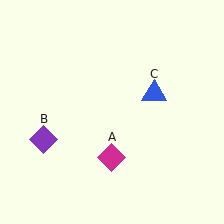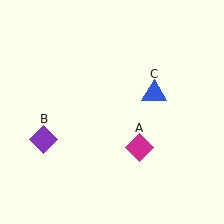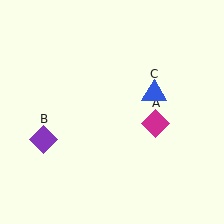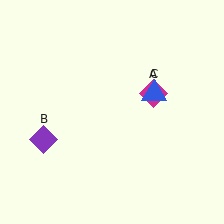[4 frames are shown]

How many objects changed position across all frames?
1 object changed position: magenta diamond (object A).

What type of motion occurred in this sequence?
The magenta diamond (object A) rotated counterclockwise around the center of the scene.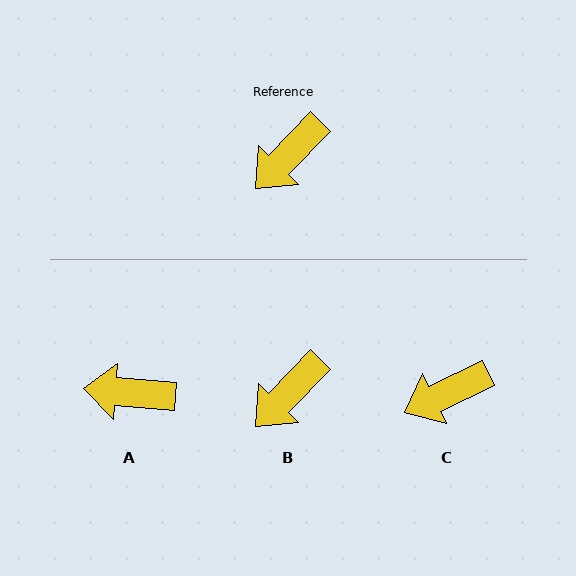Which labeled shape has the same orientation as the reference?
B.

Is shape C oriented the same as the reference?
No, it is off by about 21 degrees.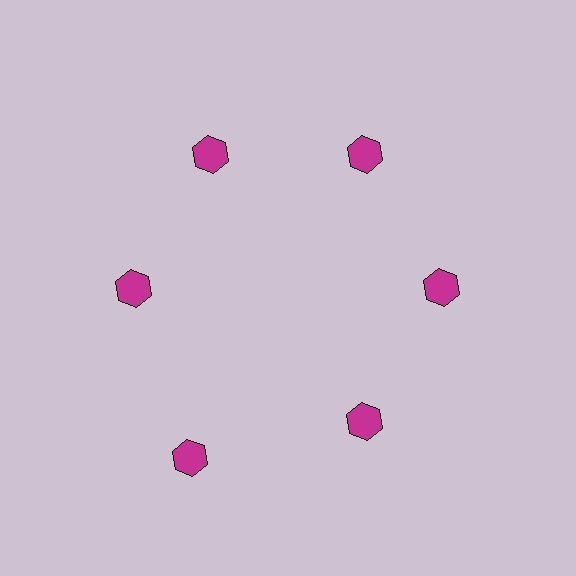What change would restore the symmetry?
The symmetry would be restored by moving it inward, back onto the ring so that all 6 hexagons sit at equal angles and equal distance from the center.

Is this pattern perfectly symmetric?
No. The 6 magenta hexagons are arranged in a ring, but one element near the 7 o'clock position is pushed outward from the center, breaking the 6-fold rotational symmetry.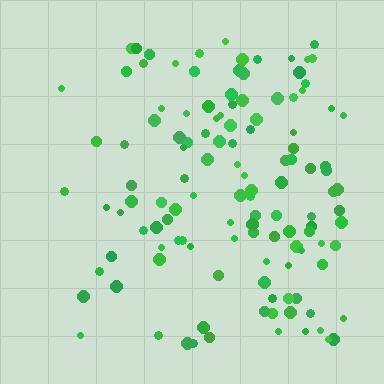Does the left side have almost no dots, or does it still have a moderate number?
Still a moderate number, just noticeably fewer than the right.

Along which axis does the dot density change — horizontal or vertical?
Horizontal.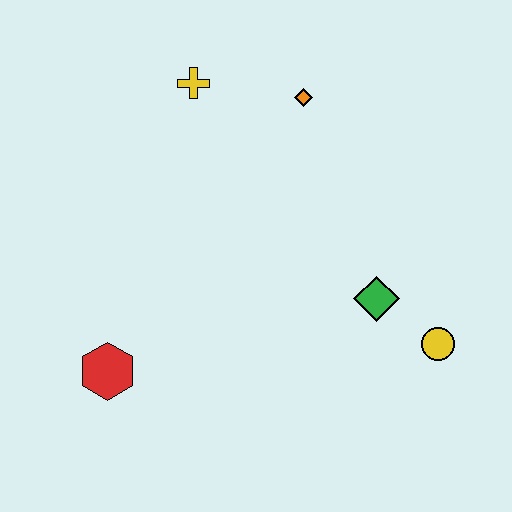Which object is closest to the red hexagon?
The green diamond is closest to the red hexagon.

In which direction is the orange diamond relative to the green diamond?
The orange diamond is above the green diamond.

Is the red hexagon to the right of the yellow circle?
No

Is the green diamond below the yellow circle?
No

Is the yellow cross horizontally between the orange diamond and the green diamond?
No